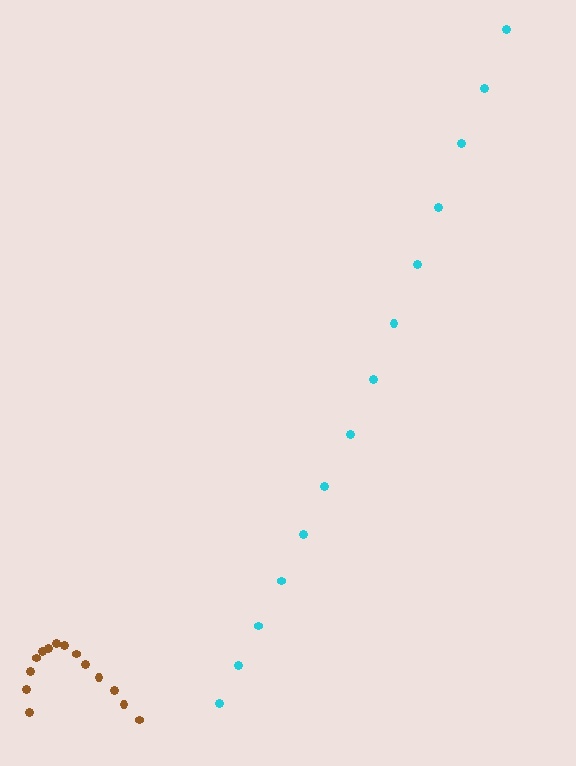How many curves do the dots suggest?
There are 2 distinct paths.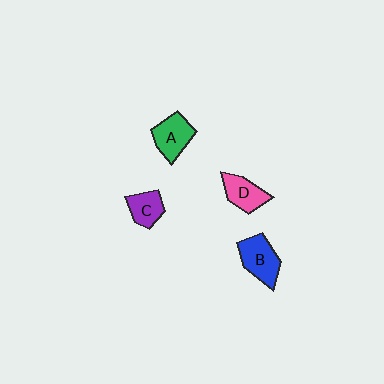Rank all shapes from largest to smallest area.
From largest to smallest: B (blue), A (green), D (pink), C (purple).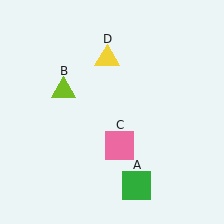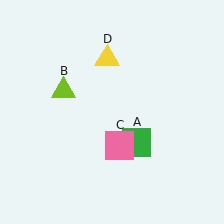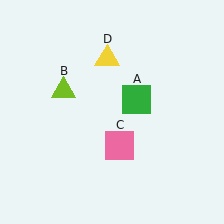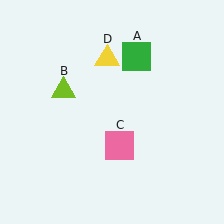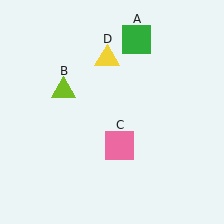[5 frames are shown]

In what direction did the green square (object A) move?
The green square (object A) moved up.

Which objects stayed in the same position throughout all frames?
Lime triangle (object B) and pink square (object C) and yellow triangle (object D) remained stationary.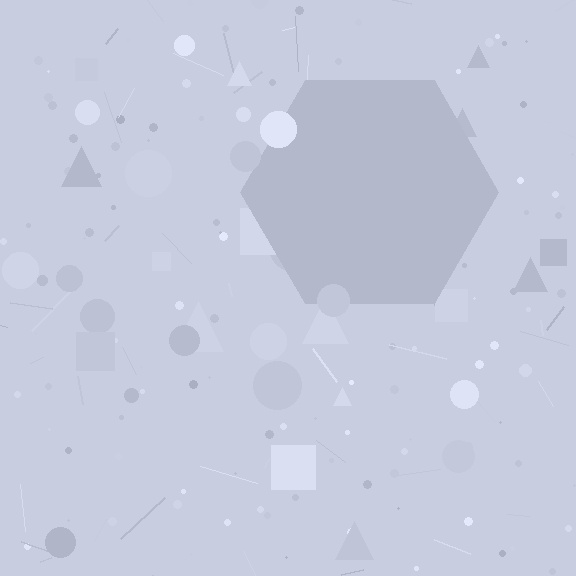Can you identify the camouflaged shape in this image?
The camouflaged shape is a hexagon.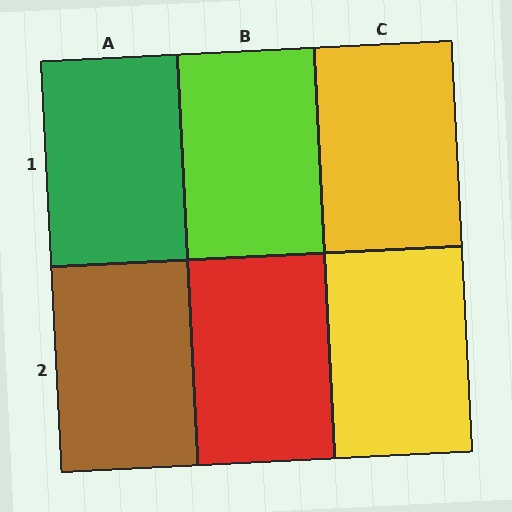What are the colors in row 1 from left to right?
Green, lime, yellow.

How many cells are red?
1 cell is red.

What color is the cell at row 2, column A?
Brown.